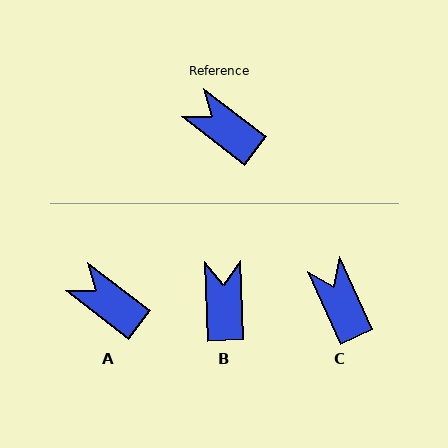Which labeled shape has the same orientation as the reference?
A.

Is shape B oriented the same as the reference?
No, it is off by about 50 degrees.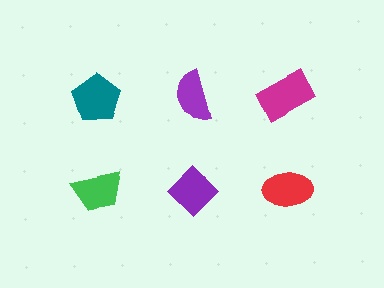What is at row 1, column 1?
A teal pentagon.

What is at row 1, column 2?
A purple semicircle.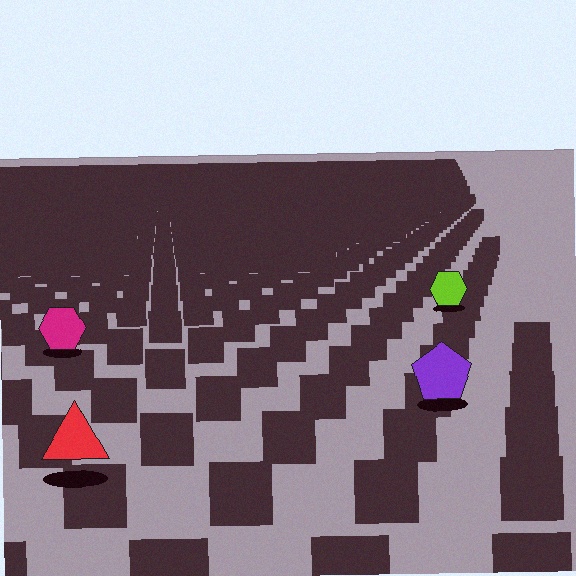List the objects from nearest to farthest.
From nearest to farthest: the red triangle, the purple pentagon, the magenta hexagon, the lime hexagon.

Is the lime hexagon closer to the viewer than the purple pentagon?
No. The purple pentagon is closer — you can tell from the texture gradient: the ground texture is coarser near it.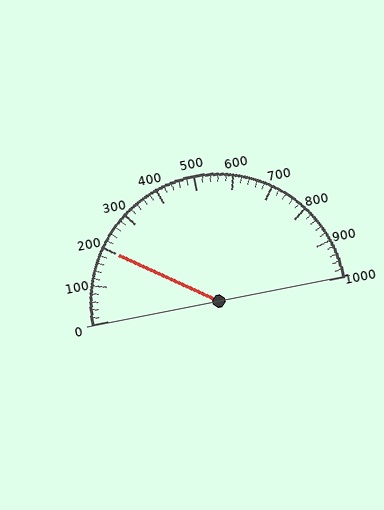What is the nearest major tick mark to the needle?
The nearest major tick mark is 200.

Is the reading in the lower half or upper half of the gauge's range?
The reading is in the lower half of the range (0 to 1000).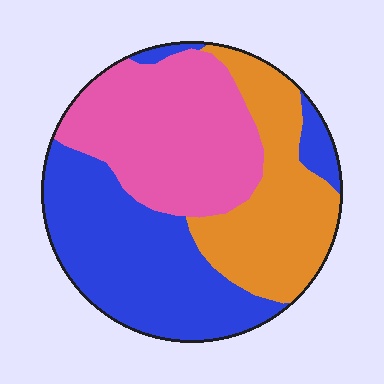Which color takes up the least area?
Orange, at roughly 25%.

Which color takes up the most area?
Blue, at roughly 40%.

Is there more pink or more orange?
Pink.